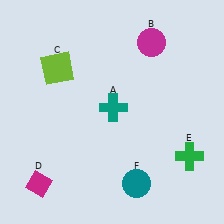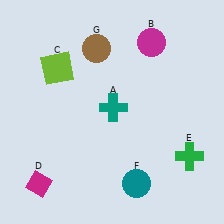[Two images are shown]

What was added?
A brown circle (G) was added in Image 2.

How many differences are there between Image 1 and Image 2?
There is 1 difference between the two images.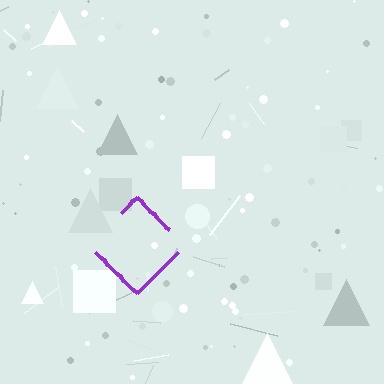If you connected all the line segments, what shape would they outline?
They would outline a diamond.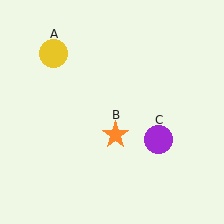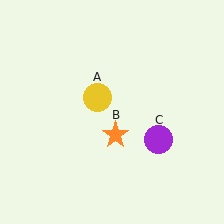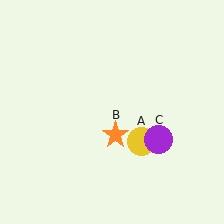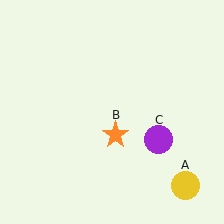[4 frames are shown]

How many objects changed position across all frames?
1 object changed position: yellow circle (object A).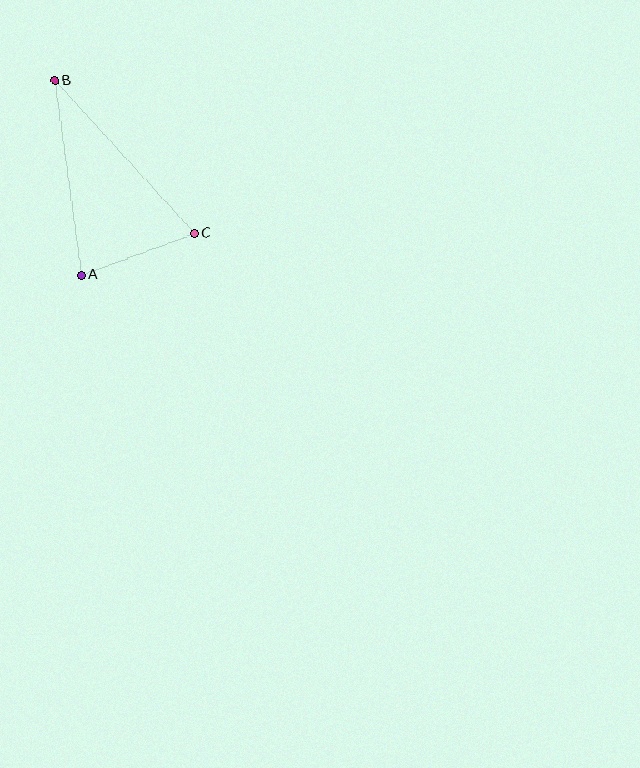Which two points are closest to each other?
Points A and C are closest to each other.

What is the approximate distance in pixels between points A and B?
The distance between A and B is approximately 196 pixels.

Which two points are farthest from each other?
Points B and C are farthest from each other.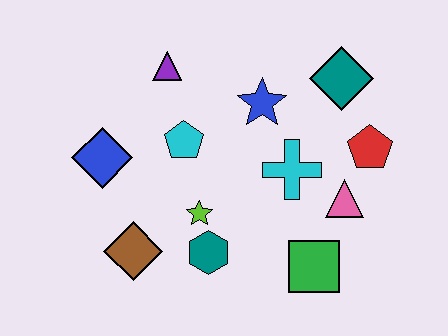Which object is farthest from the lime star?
The teal diamond is farthest from the lime star.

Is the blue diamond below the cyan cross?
No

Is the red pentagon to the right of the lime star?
Yes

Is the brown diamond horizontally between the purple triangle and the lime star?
No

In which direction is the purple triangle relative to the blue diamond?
The purple triangle is above the blue diamond.